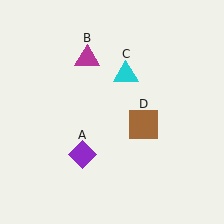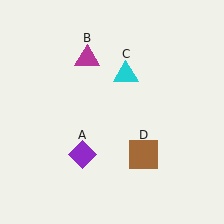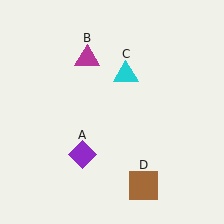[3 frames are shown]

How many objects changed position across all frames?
1 object changed position: brown square (object D).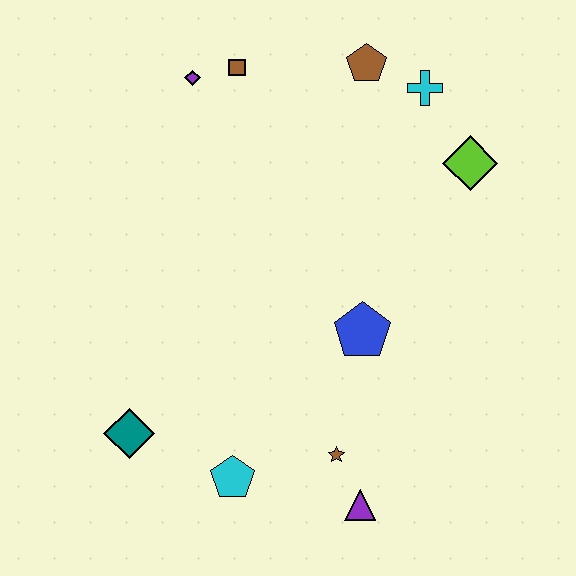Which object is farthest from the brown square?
The purple triangle is farthest from the brown square.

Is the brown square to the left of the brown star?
Yes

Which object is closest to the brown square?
The purple diamond is closest to the brown square.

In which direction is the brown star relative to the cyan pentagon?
The brown star is to the right of the cyan pentagon.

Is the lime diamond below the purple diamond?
Yes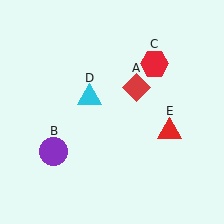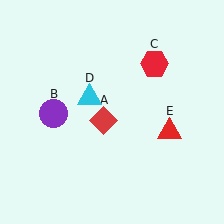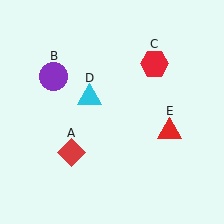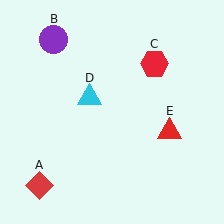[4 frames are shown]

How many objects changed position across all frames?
2 objects changed position: red diamond (object A), purple circle (object B).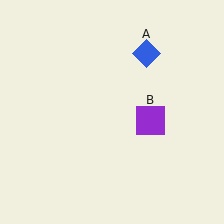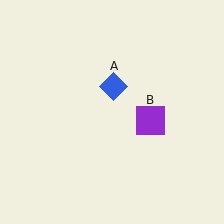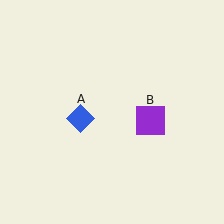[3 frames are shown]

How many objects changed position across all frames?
1 object changed position: blue diamond (object A).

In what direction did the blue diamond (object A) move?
The blue diamond (object A) moved down and to the left.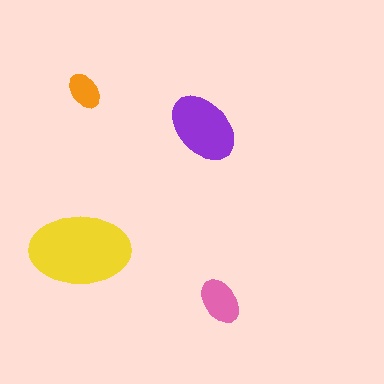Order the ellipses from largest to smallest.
the yellow one, the purple one, the pink one, the orange one.